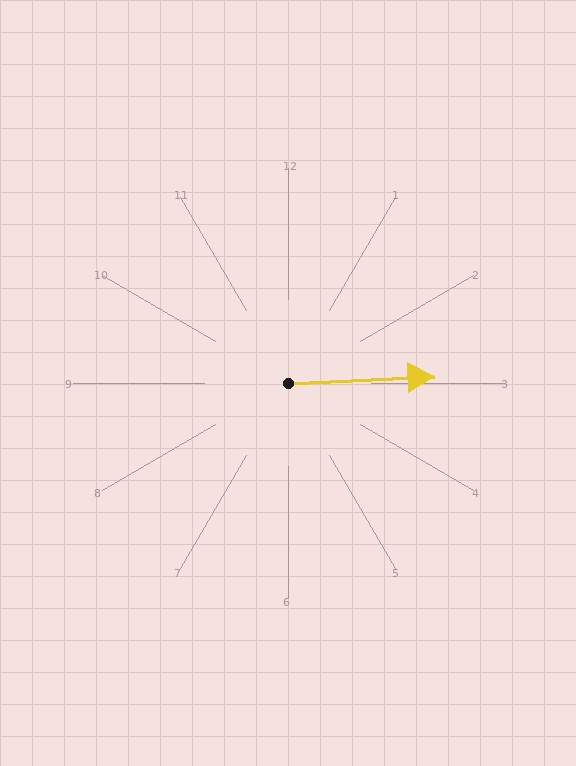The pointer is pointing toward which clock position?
Roughly 3 o'clock.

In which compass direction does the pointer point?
East.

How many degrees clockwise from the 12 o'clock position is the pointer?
Approximately 87 degrees.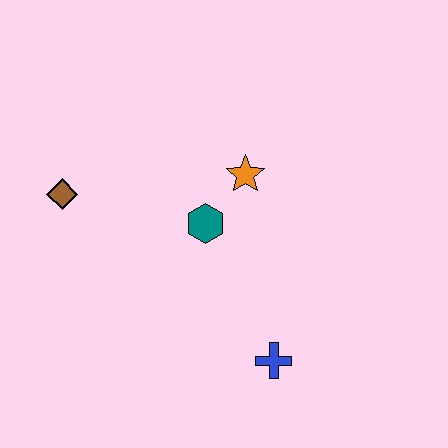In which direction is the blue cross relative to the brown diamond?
The blue cross is to the right of the brown diamond.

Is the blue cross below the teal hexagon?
Yes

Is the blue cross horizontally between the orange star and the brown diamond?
No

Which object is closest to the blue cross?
The teal hexagon is closest to the blue cross.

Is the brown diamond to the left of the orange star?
Yes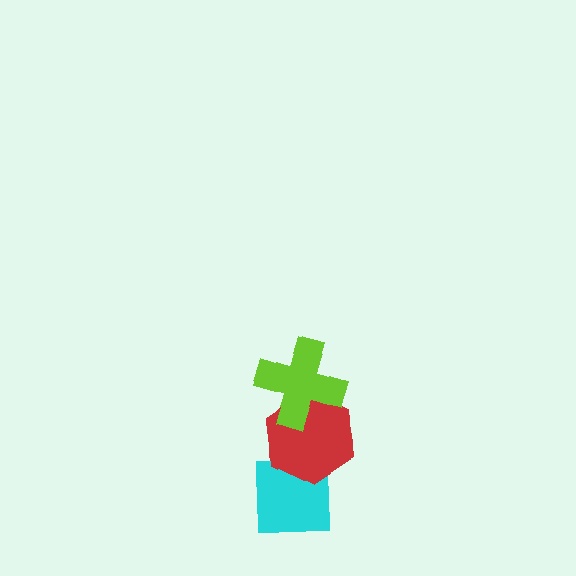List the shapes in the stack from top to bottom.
From top to bottom: the lime cross, the red hexagon, the cyan square.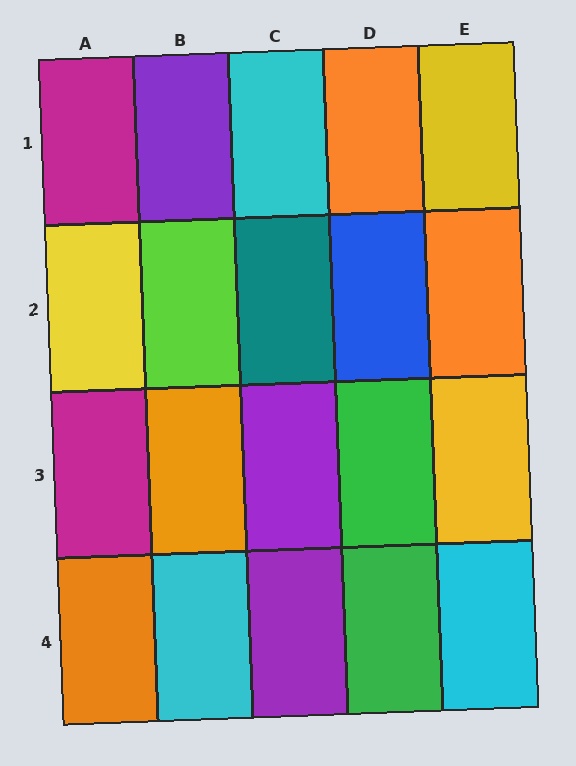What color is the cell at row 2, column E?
Orange.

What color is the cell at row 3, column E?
Yellow.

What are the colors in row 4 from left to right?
Orange, cyan, purple, green, cyan.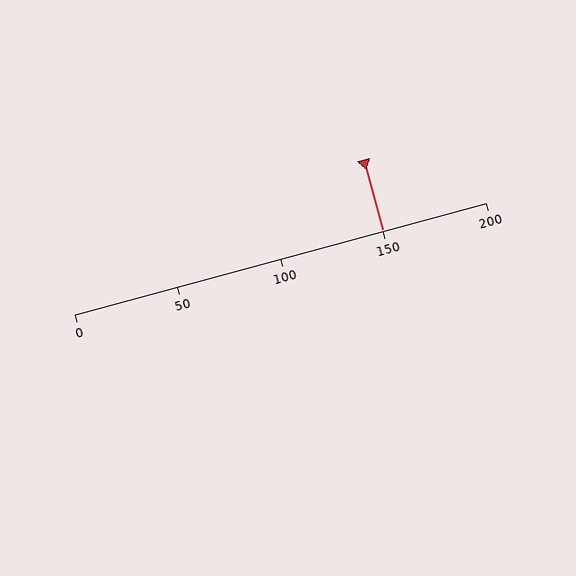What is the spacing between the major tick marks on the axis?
The major ticks are spaced 50 apart.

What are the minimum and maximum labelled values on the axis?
The axis runs from 0 to 200.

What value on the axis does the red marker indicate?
The marker indicates approximately 150.